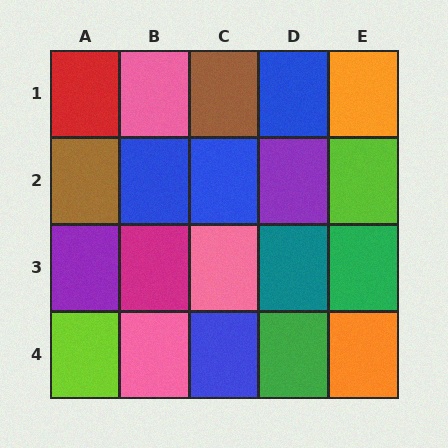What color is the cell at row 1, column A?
Red.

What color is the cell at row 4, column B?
Pink.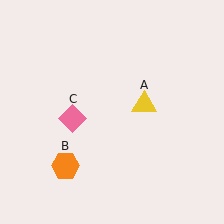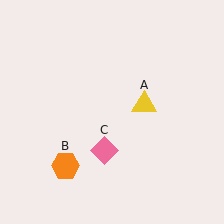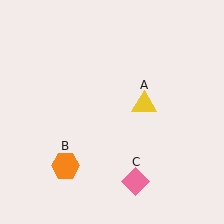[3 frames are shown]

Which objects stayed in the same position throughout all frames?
Yellow triangle (object A) and orange hexagon (object B) remained stationary.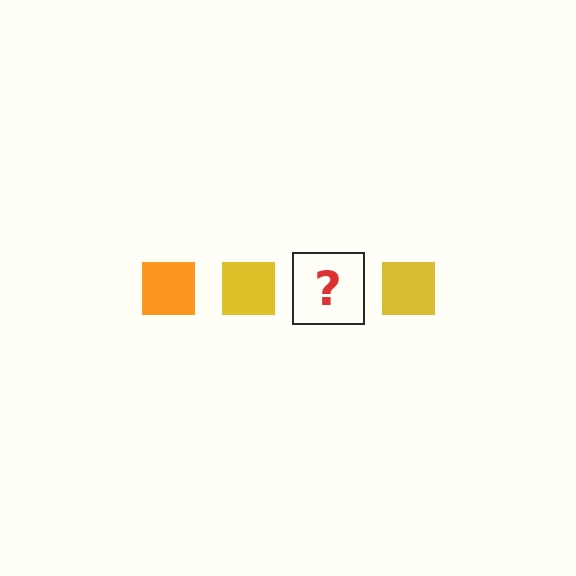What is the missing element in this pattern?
The missing element is an orange square.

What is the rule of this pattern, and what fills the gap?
The rule is that the pattern cycles through orange, yellow squares. The gap should be filled with an orange square.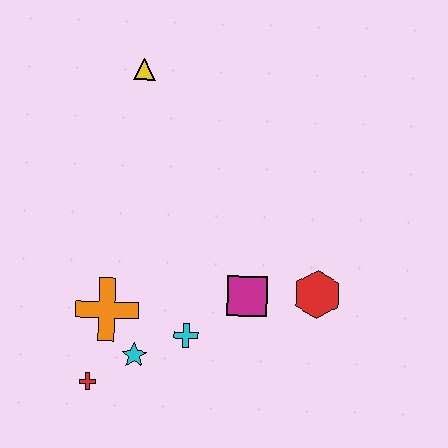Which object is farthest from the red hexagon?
The yellow triangle is farthest from the red hexagon.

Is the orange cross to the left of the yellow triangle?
Yes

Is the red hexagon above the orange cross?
Yes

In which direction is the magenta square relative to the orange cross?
The magenta square is to the right of the orange cross.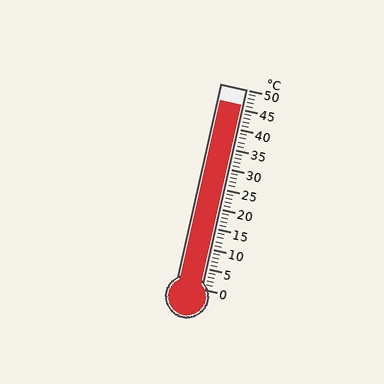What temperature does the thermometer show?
The thermometer shows approximately 46°C.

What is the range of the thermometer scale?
The thermometer scale ranges from 0°C to 50°C.